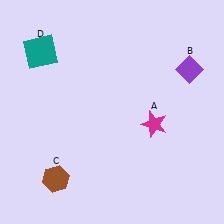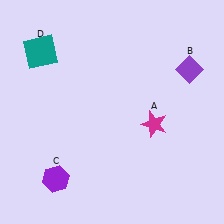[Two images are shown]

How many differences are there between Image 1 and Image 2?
There is 1 difference between the two images.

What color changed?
The hexagon (C) changed from brown in Image 1 to purple in Image 2.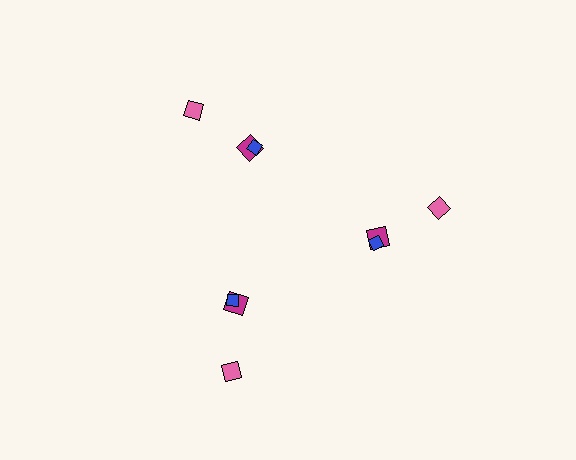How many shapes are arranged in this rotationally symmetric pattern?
There are 9 shapes, arranged in 3 groups of 3.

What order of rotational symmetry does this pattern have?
This pattern has 3-fold rotational symmetry.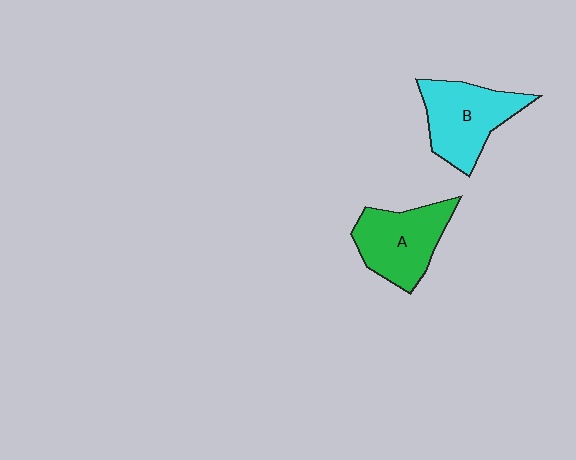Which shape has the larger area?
Shape B (cyan).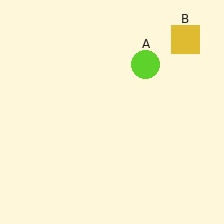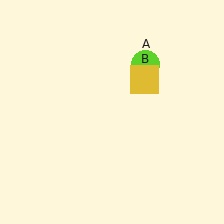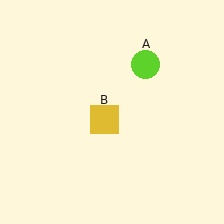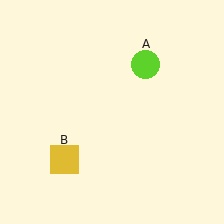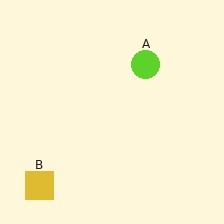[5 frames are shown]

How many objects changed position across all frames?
1 object changed position: yellow square (object B).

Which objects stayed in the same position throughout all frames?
Lime circle (object A) remained stationary.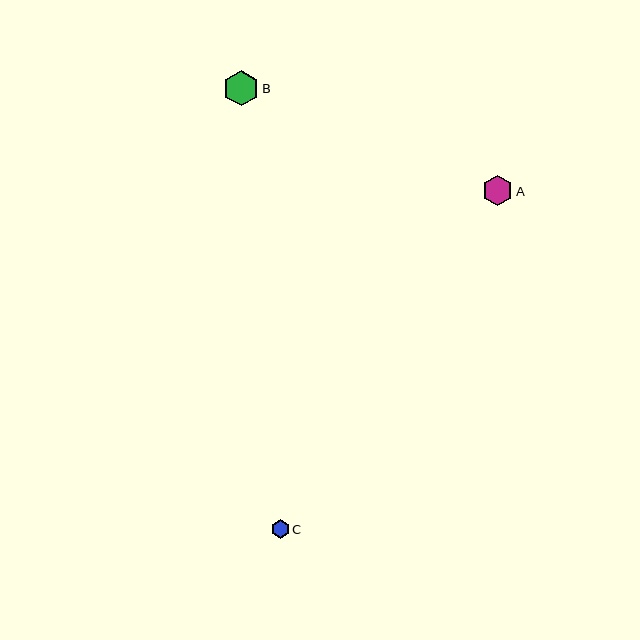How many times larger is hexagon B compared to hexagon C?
Hexagon B is approximately 1.9 times the size of hexagon C.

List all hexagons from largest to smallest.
From largest to smallest: B, A, C.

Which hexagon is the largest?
Hexagon B is the largest with a size of approximately 35 pixels.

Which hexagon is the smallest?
Hexagon C is the smallest with a size of approximately 18 pixels.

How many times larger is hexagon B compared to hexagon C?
Hexagon B is approximately 1.9 times the size of hexagon C.